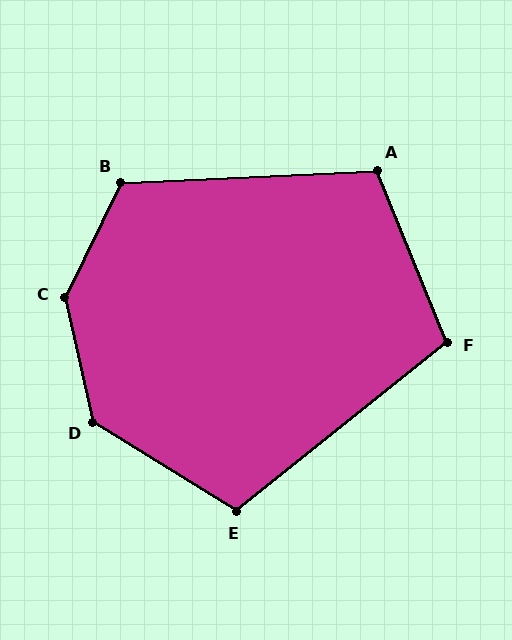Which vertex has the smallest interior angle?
F, at approximately 107 degrees.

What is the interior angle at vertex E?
Approximately 109 degrees (obtuse).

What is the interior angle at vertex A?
Approximately 109 degrees (obtuse).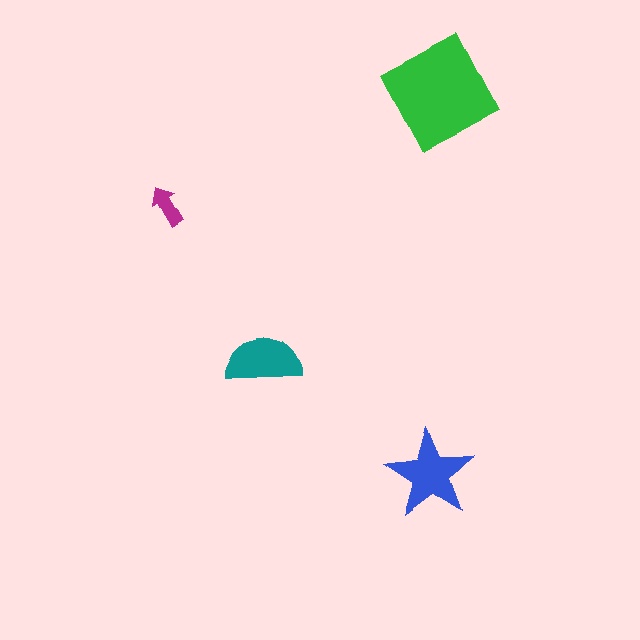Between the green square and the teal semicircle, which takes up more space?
The green square.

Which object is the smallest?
The magenta arrow.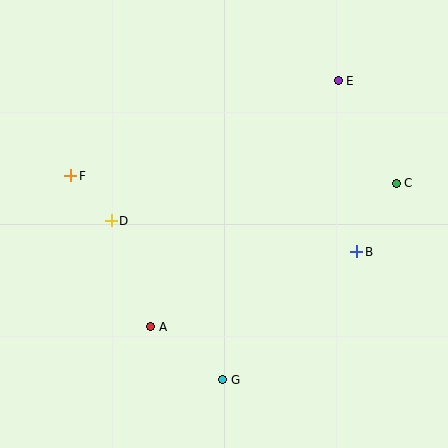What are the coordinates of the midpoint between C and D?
The midpoint between C and D is at (254, 202).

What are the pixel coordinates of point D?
Point D is at (111, 221).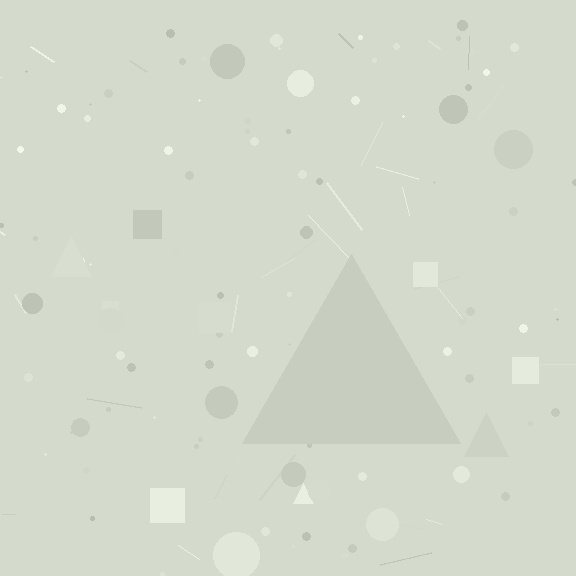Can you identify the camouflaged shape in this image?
The camouflaged shape is a triangle.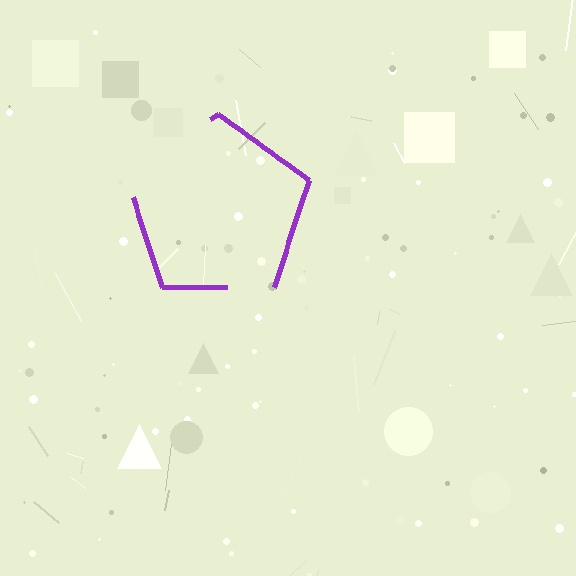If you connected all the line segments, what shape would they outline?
They would outline a pentagon.